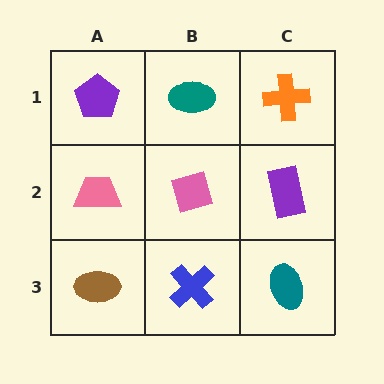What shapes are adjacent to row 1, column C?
A purple rectangle (row 2, column C), a teal ellipse (row 1, column B).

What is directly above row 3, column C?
A purple rectangle.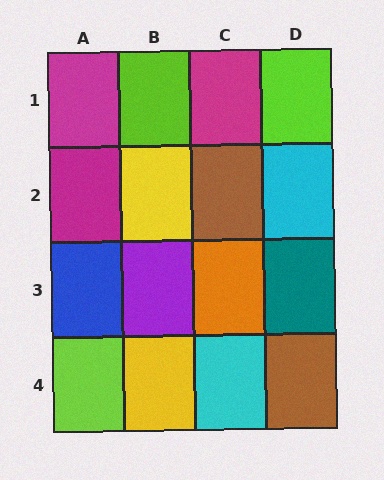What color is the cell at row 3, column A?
Blue.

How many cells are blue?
1 cell is blue.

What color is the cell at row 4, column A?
Lime.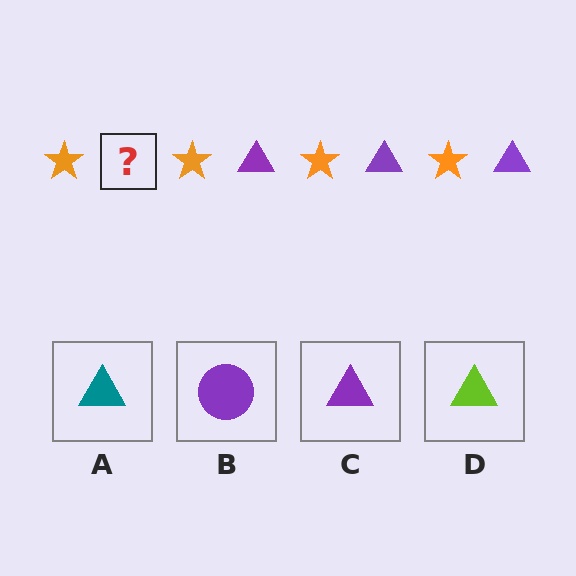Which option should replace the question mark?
Option C.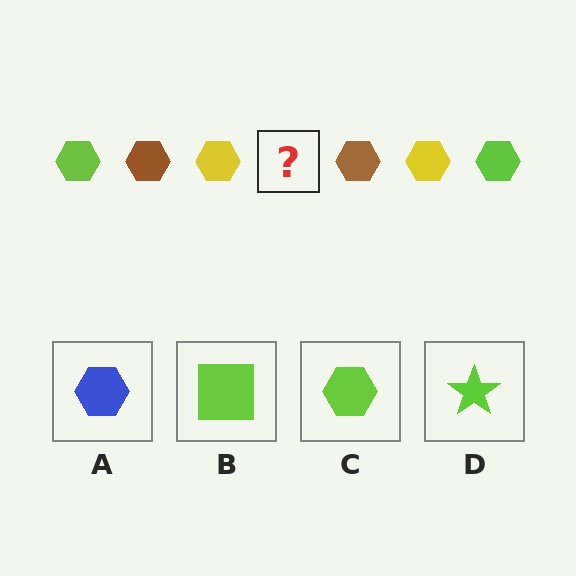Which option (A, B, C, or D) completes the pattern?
C.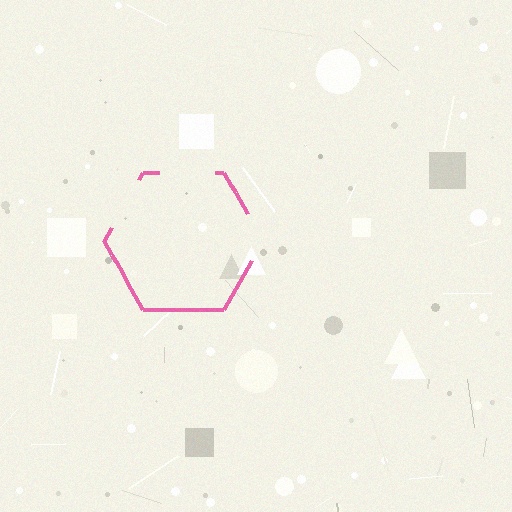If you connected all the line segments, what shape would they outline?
They would outline a hexagon.